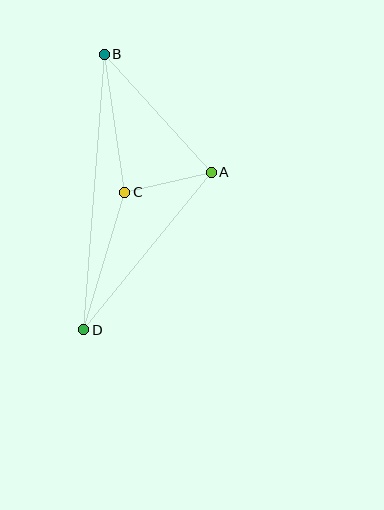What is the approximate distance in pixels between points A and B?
The distance between A and B is approximately 159 pixels.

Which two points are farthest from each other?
Points B and D are farthest from each other.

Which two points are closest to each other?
Points A and C are closest to each other.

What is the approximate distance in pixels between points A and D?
The distance between A and D is approximately 203 pixels.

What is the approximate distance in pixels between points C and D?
The distance between C and D is approximately 143 pixels.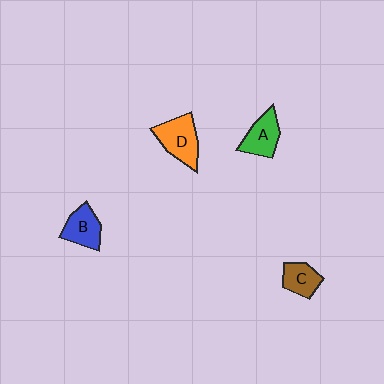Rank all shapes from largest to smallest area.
From largest to smallest: D (orange), A (green), B (blue), C (brown).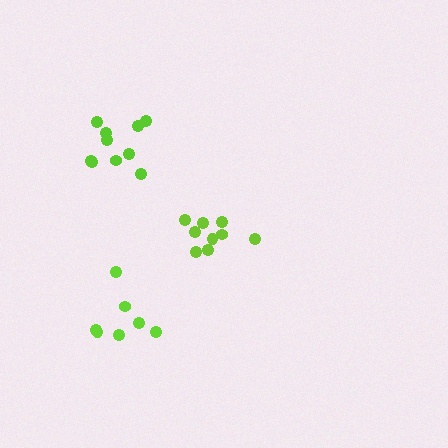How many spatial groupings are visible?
There are 3 spatial groupings.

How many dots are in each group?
Group 1: 7 dots, Group 2: 10 dots, Group 3: 9 dots (26 total).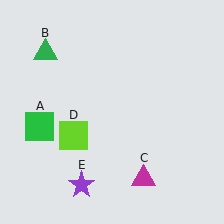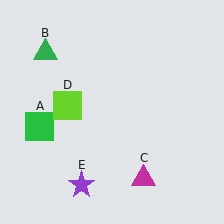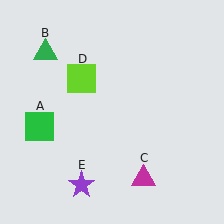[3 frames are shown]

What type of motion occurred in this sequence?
The lime square (object D) rotated clockwise around the center of the scene.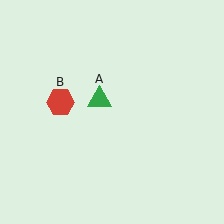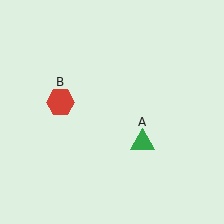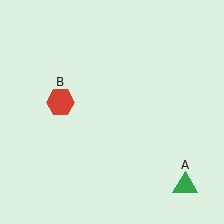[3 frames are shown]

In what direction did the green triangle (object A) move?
The green triangle (object A) moved down and to the right.